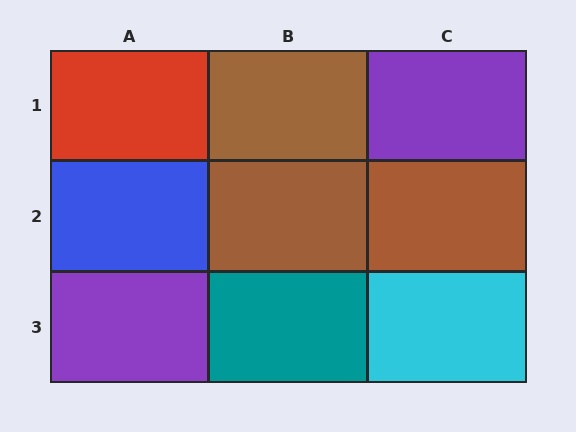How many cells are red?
1 cell is red.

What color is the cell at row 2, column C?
Brown.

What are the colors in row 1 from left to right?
Red, brown, purple.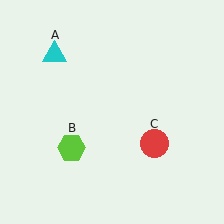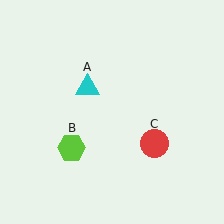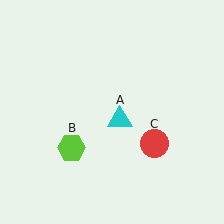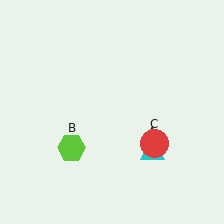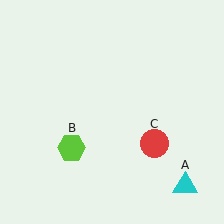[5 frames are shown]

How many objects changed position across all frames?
1 object changed position: cyan triangle (object A).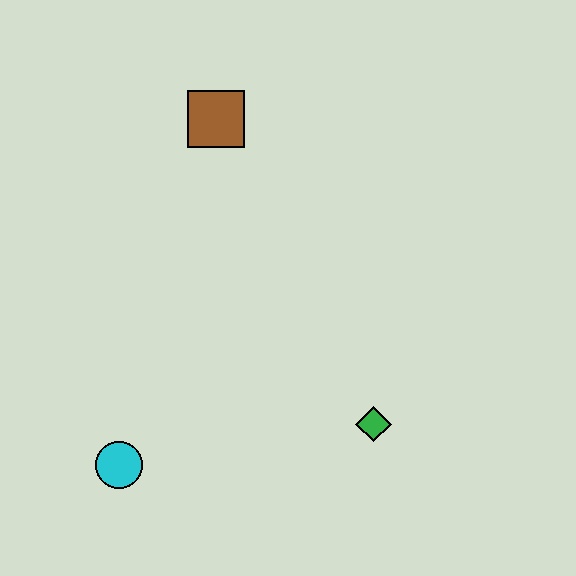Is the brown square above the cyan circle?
Yes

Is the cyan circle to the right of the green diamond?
No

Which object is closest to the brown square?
The green diamond is closest to the brown square.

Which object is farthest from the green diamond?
The brown square is farthest from the green diamond.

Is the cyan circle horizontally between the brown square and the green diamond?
No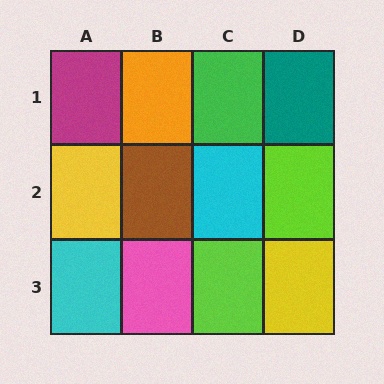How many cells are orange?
1 cell is orange.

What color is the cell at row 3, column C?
Lime.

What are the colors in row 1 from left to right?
Magenta, orange, green, teal.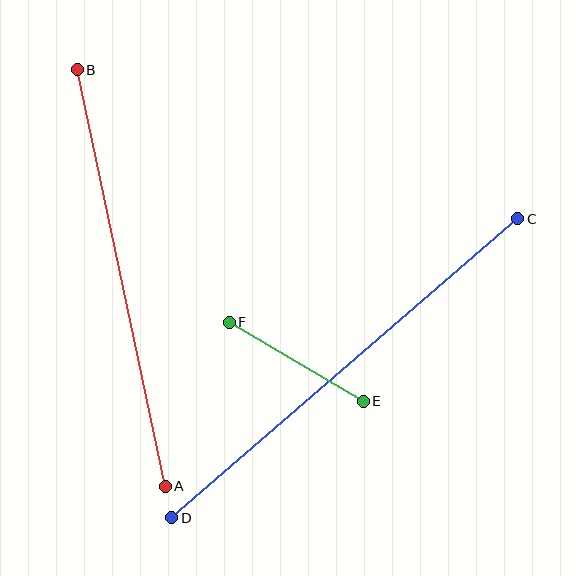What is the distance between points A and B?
The distance is approximately 426 pixels.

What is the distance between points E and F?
The distance is approximately 155 pixels.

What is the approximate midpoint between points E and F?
The midpoint is at approximately (296, 362) pixels.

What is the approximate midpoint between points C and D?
The midpoint is at approximately (345, 368) pixels.